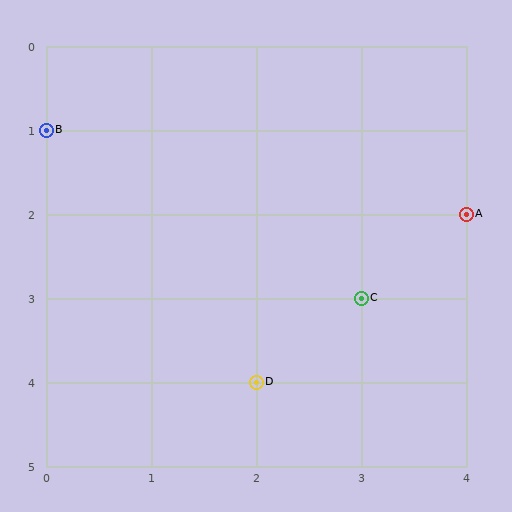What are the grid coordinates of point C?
Point C is at grid coordinates (3, 3).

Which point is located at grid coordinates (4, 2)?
Point A is at (4, 2).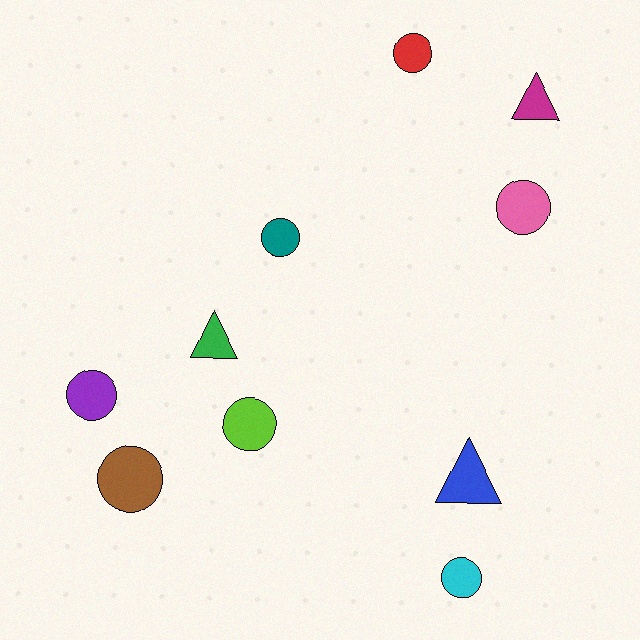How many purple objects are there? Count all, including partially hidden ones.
There is 1 purple object.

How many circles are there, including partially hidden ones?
There are 7 circles.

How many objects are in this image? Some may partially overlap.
There are 10 objects.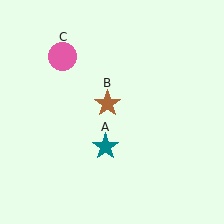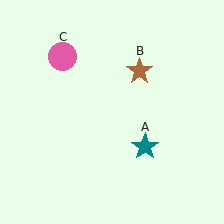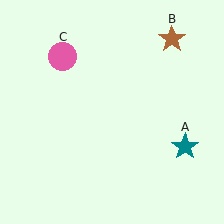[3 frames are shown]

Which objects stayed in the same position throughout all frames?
Pink circle (object C) remained stationary.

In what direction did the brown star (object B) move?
The brown star (object B) moved up and to the right.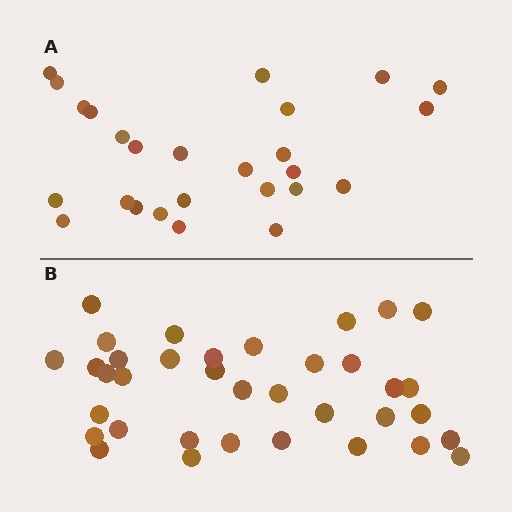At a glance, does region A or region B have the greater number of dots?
Region B (the bottom region) has more dots.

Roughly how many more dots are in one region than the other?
Region B has roughly 10 or so more dots than region A.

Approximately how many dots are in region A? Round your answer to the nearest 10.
About 30 dots. (The exact count is 26, which rounds to 30.)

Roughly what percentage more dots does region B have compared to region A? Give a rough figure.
About 40% more.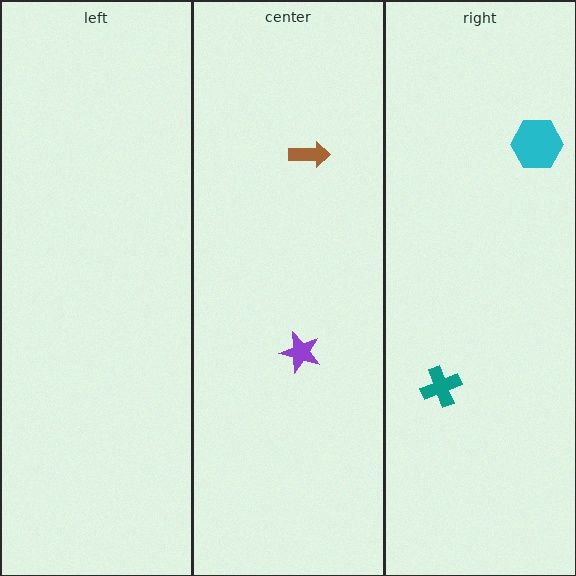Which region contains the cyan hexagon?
The right region.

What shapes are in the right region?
The cyan hexagon, the teal cross.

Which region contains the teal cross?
The right region.